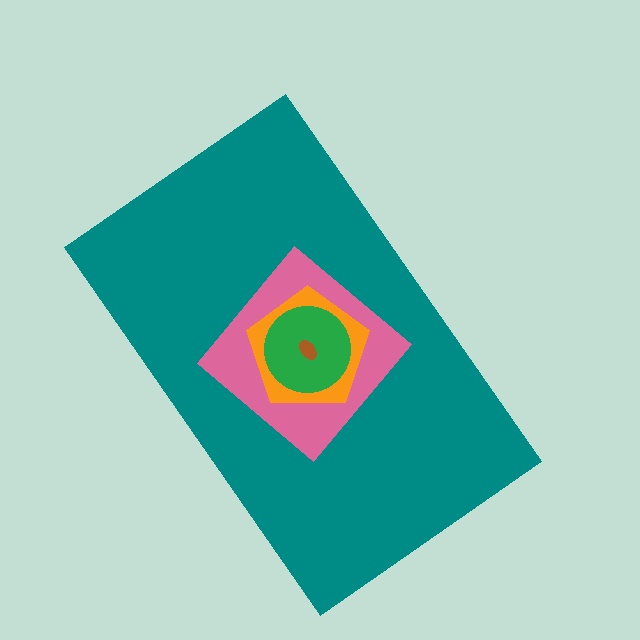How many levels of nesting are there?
5.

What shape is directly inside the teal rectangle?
The pink diamond.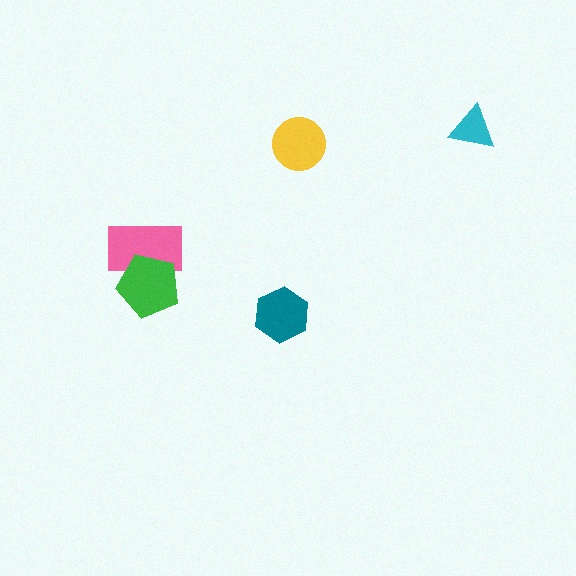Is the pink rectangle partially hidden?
Yes, it is partially covered by another shape.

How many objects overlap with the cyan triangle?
0 objects overlap with the cyan triangle.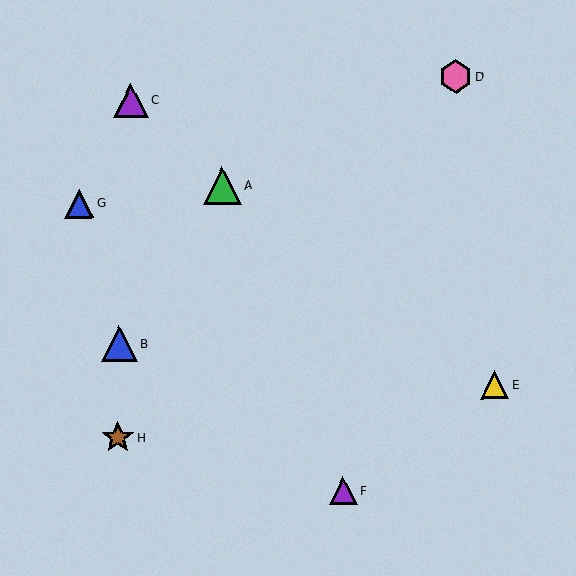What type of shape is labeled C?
Shape C is a purple triangle.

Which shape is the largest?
The green triangle (labeled A) is the largest.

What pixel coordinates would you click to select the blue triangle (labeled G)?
Click at (79, 203) to select the blue triangle G.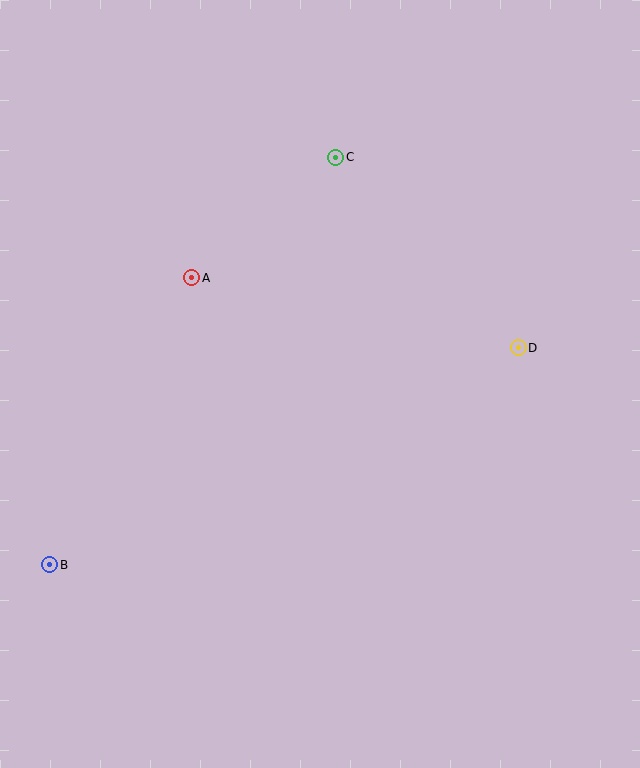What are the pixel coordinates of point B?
Point B is at (50, 565).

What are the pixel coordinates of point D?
Point D is at (518, 348).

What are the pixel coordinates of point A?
Point A is at (192, 278).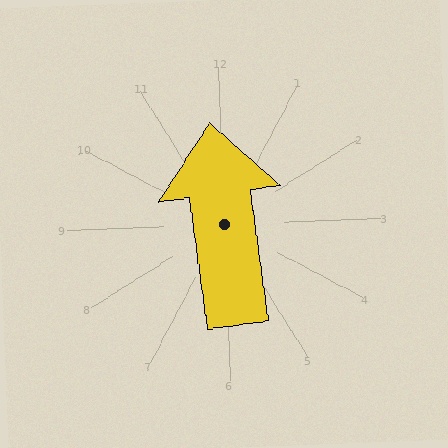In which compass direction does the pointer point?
North.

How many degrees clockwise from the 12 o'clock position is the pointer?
Approximately 354 degrees.